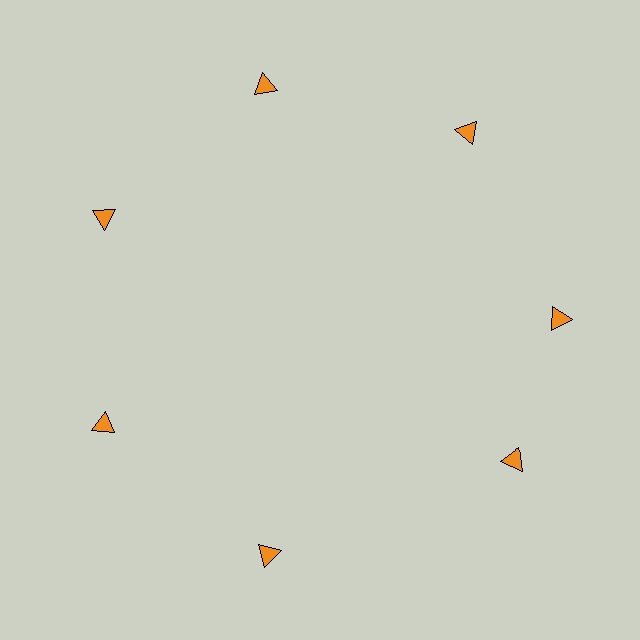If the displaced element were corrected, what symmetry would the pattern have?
It would have 7-fold rotational symmetry — the pattern would map onto itself every 51 degrees.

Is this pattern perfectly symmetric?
No. The 7 orange triangles are arranged in a ring, but one element near the 5 o'clock position is rotated out of alignment along the ring, breaking the 7-fold rotational symmetry.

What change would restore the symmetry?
The symmetry would be restored by rotating it back into even spacing with its neighbors so that all 7 triangles sit at equal angles and equal distance from the center.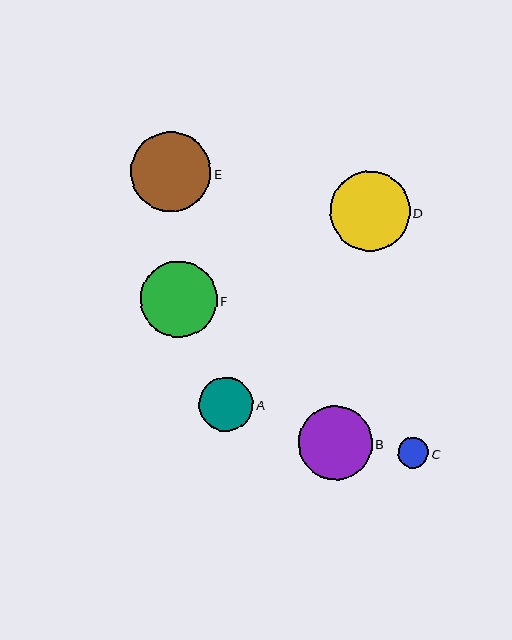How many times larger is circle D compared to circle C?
Circle D is approximately 2.6 times the size of circle C.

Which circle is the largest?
Circle E is the largest with a size of approximately 80 pixels.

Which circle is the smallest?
Circle C is the smallest with a size of approximately 31 pixels.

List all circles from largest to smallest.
From largest to smallest: E, D, F, B, A, C.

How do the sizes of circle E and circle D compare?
Circle E and circle D are approximately the same size.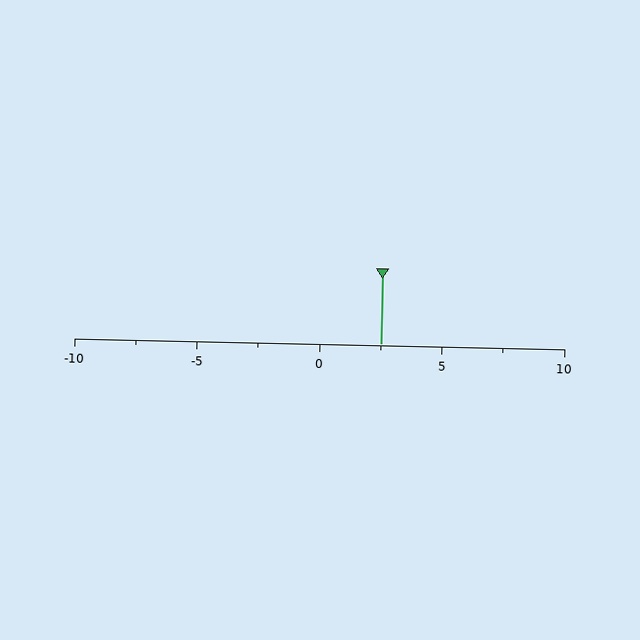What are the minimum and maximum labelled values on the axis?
The axis runs from -10 to 10.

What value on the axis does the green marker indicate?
The marker indicates approximately 2.5.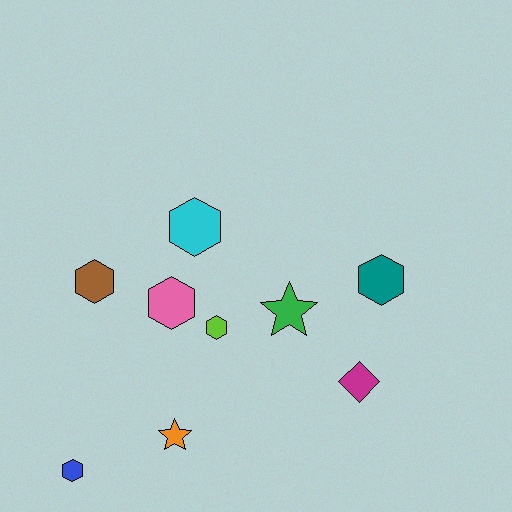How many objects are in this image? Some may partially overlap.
There are 9 objects.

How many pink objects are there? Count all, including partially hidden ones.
There is 1 pink object.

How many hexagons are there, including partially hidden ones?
There are 6 hexagons.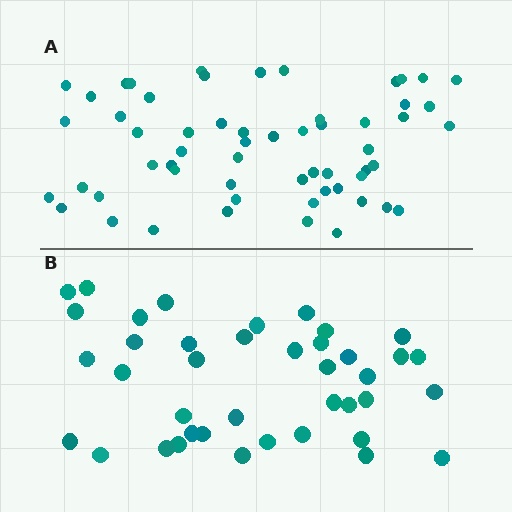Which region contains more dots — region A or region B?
Region A (the top region) has more dots.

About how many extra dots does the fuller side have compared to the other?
Region A has approximately 20 more dots than region B.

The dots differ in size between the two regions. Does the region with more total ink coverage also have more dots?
No. Region B has more total ink coverage because its dots are larger, but region A actually contains more individual dots. Total area can be misleading — the number of items is what matters here.